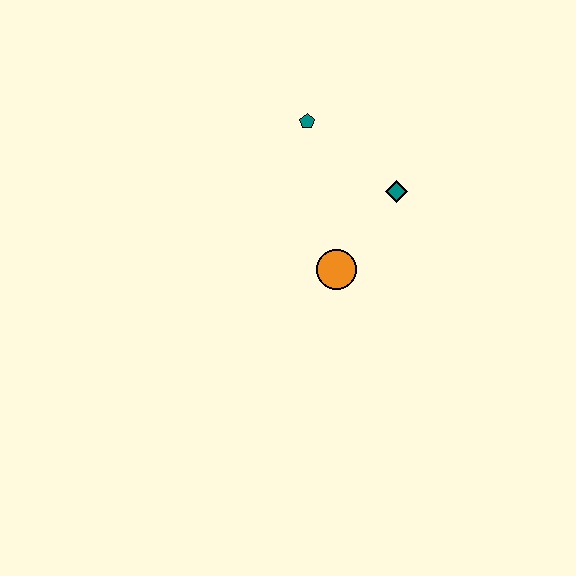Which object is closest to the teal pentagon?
The teal diamond is closest to the teal pentagon.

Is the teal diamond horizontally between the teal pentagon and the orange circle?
No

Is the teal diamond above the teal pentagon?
No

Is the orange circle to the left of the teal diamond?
Yes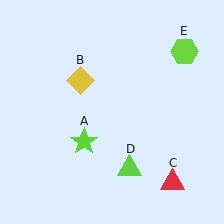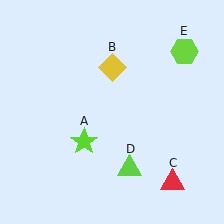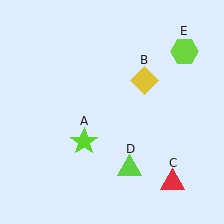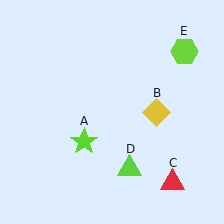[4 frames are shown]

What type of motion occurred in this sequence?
The yellow diamond (object B) rotated clockwise around the center of the scene.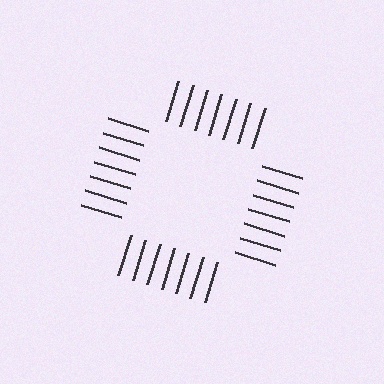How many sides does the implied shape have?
4 sides — the line-ends trace a square.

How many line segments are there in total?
28 — 7 along each of the 4 edges.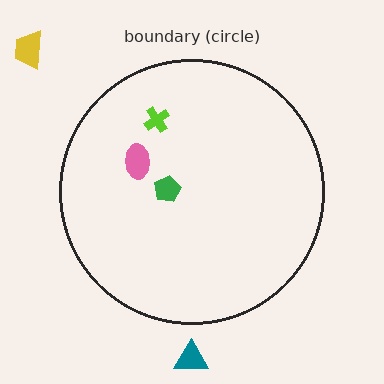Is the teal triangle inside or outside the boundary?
Outside.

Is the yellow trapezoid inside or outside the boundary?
Outside.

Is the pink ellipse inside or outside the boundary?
Inside.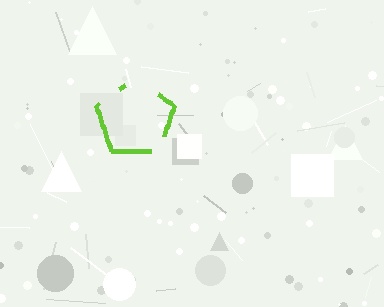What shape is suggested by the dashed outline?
The dashed outline suggests a pentagon.